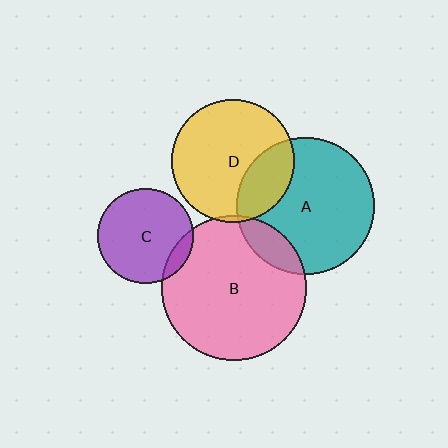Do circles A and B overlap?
Yes.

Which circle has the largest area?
Circle B (pink).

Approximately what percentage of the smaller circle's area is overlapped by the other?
Approximately 15%.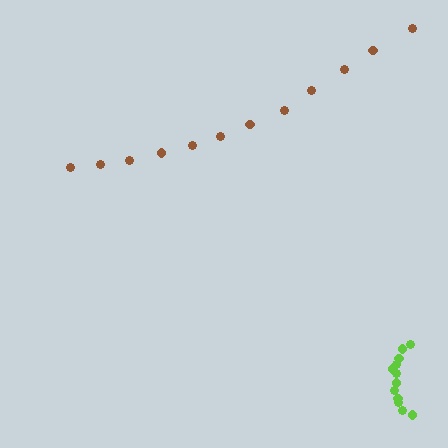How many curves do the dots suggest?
There are 2 distinct paths.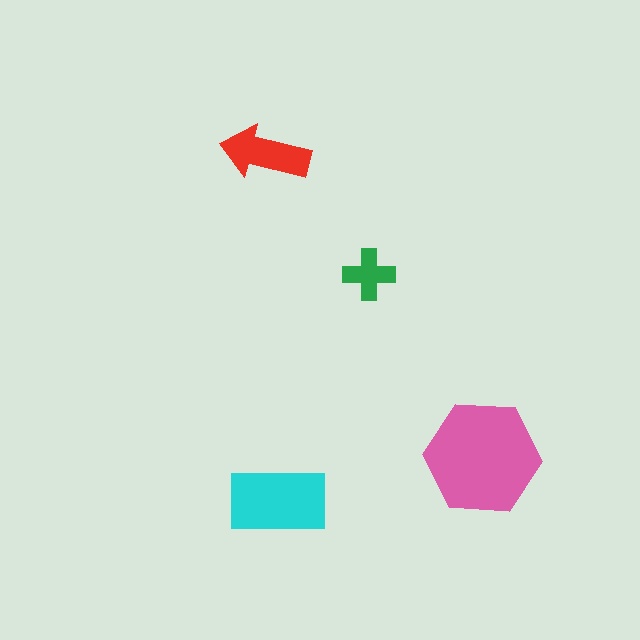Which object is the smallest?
The green cross.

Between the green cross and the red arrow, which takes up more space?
The red arrow.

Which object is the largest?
The pink hexagon.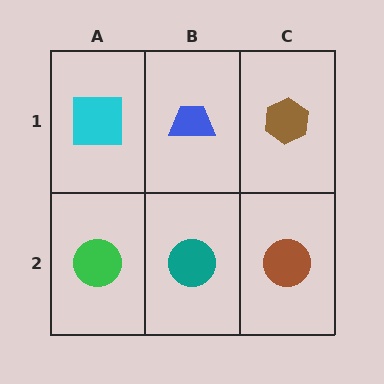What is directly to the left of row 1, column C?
A blue trapezoid.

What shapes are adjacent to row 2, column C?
A brown hexagon (row 1, column C), a teal circle (row 2, column B).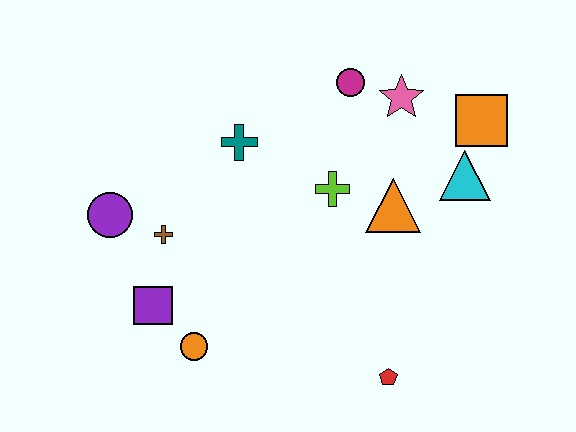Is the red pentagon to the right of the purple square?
Yes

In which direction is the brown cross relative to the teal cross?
The brown cross is below the teal cross.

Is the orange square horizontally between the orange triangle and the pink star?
No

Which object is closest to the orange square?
The cyan triangle is closest to the orange square.